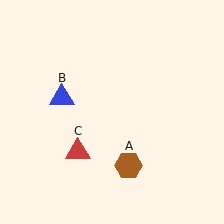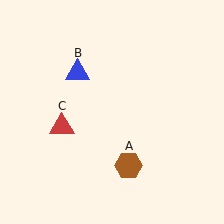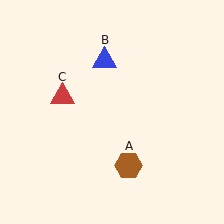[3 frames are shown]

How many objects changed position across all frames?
2 objects changed position: blue triangle (object B), red triangle (object C).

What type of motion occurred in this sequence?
The blue triangle (object B), red triangle (object C) rotated clockwise around the center of the scene.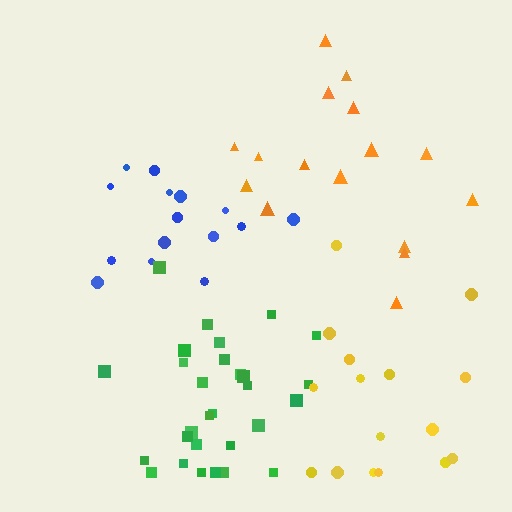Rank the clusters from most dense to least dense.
blue, green, yellow, orange.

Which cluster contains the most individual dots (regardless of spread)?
Green (29).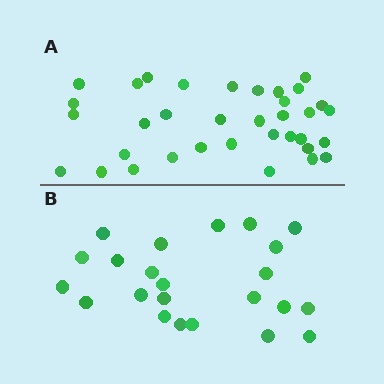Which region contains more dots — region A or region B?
Region A (the top region) has more dots.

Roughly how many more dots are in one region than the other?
Region A has roughly 12 or so more dots than region B.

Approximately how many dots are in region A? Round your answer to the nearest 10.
About 40 dots. (The exact count is 35, which rounds to 40.)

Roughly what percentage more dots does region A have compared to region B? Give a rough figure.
About 50% more.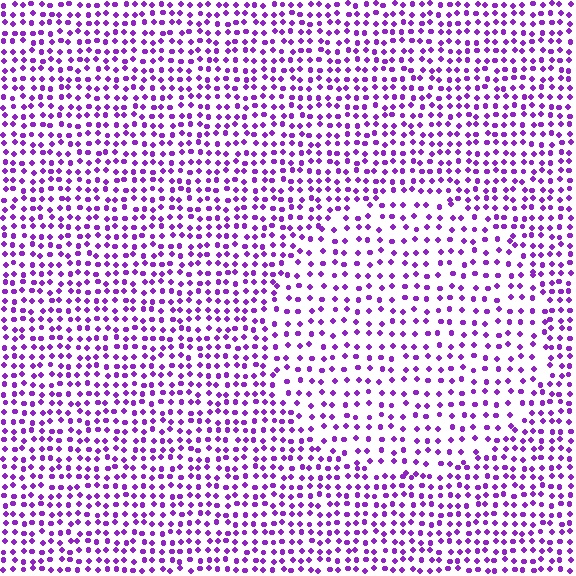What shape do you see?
I see a circle.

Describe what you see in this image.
The image contains small purple elements arranged at two different densities. A circle-shaped region is visible where the elements are less densely packed than the surrounding area.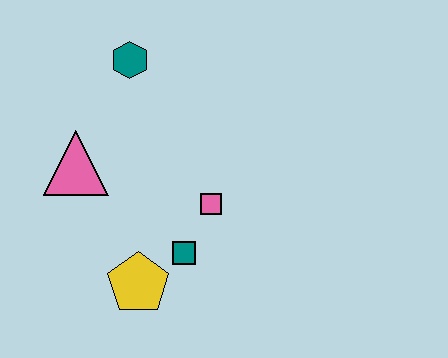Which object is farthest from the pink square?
The teal hexagon is farthest from the pink square.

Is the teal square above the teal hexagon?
No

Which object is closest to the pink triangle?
The teal hexagon is closest to the pink triangle.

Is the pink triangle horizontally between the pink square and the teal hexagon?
No